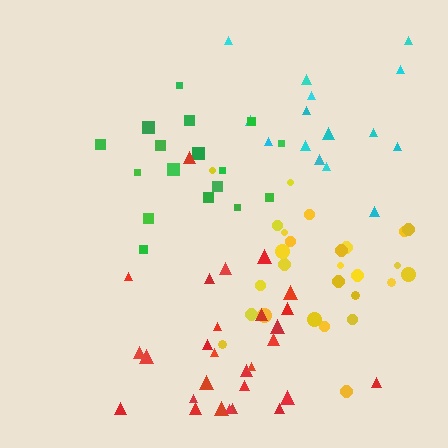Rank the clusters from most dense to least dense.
yellow, green, red, cyan.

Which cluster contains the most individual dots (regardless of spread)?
Red (28).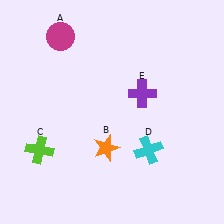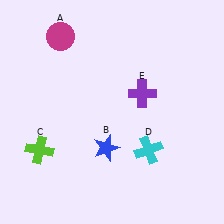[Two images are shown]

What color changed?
The star (B) changed from orange in Image 1 to blue in Image 2.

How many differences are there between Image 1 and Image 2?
There is 1 difference between the two images.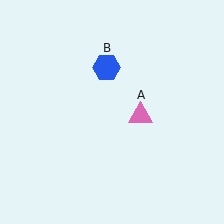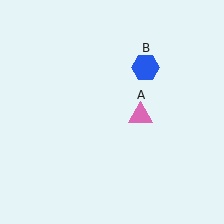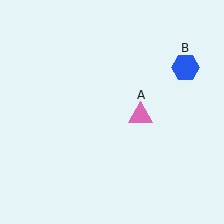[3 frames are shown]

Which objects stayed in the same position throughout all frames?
Pink triangle (object A) remained stationary.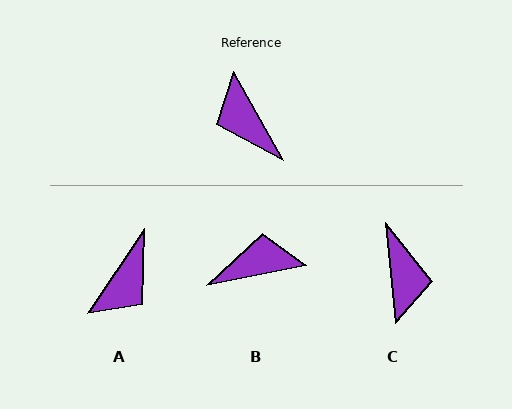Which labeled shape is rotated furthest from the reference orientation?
C, about 156 degrees away.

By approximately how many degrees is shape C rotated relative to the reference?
Approximately 156 degrees counter-clockwise.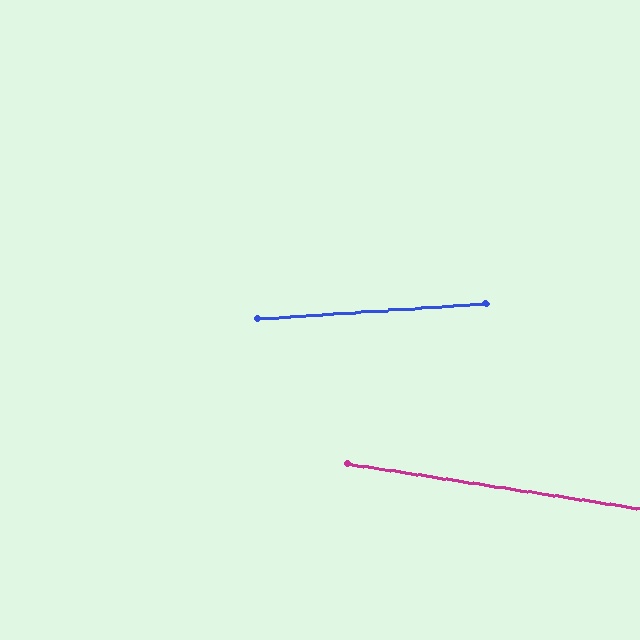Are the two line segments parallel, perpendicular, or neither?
Neither parallel nor perpendicular — they differ by about 13°.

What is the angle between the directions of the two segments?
Approximately 13 degrees.